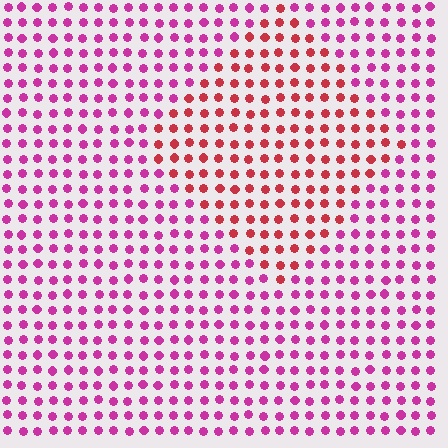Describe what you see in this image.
The image is filled with small magenta elements in a uniform arrangement. A diamond-shaped region is visible where the elements are tinted to a slightly different hue, forming a subtle color boundary.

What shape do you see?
I see a diamond.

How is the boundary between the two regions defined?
The boundary is defined purely by a slight shift in hue (about 37 degrees). Spacing, size, and orientation are identical on both sides.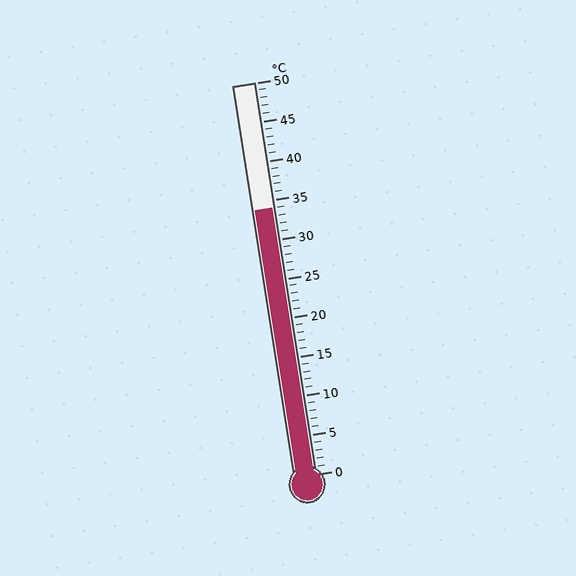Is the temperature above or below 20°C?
The temperature is above 20°C.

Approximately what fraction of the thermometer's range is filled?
The thermometer is filled to approximately 70% of its range.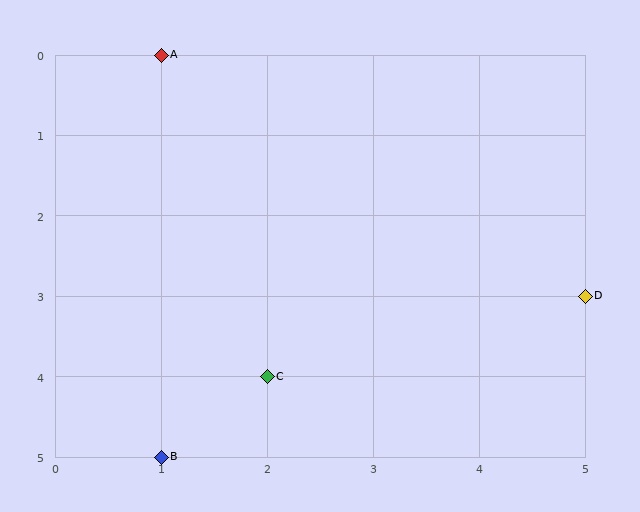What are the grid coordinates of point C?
Point C is at grid coordinates (2, 4).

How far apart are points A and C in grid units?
Points A and C are 1 column and 4 rows apart (about 4.1 grid units diagonally).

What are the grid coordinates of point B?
Point B is at grid coordinates (1, 5).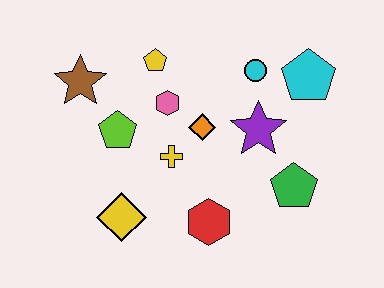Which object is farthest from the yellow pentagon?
The green pentagon is farthest from the yellow pentagon.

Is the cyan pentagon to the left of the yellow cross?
No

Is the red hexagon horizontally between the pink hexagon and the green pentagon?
Yes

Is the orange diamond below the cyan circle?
Yes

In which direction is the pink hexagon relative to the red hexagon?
The pink hexagon is above the red hexagon.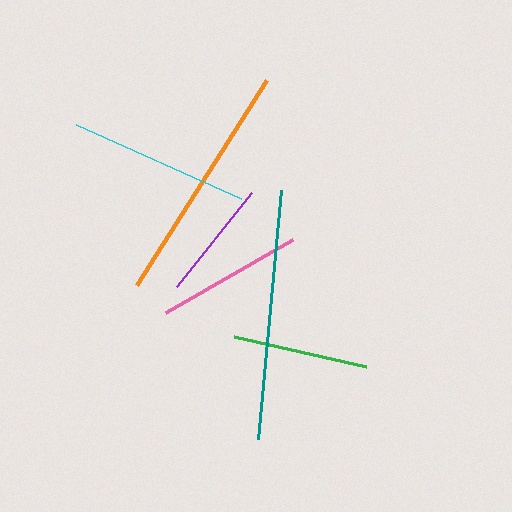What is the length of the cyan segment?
The cyan segment is approximately 182 pixels long.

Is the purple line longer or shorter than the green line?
The green line is longer than the purple line.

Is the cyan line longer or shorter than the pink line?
The cyan line is longer than the pink line.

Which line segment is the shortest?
The purple line is the shortest at approximately 120 pixels.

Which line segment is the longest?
The teal line is the longest at approximately 250 pixels.